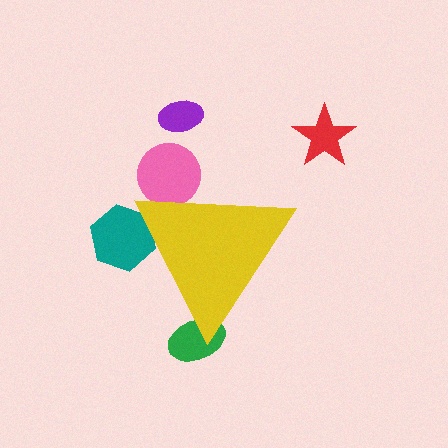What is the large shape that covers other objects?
A yellow triangle.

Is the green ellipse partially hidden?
Yes, the green ellipse is partially hidden behind the yellow triangle.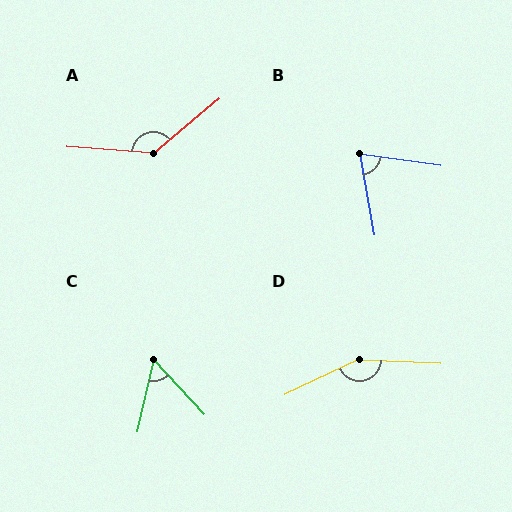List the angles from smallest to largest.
C (56°), B (72°), A (135°), D (152°).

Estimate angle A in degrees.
Approximately 135 degrees.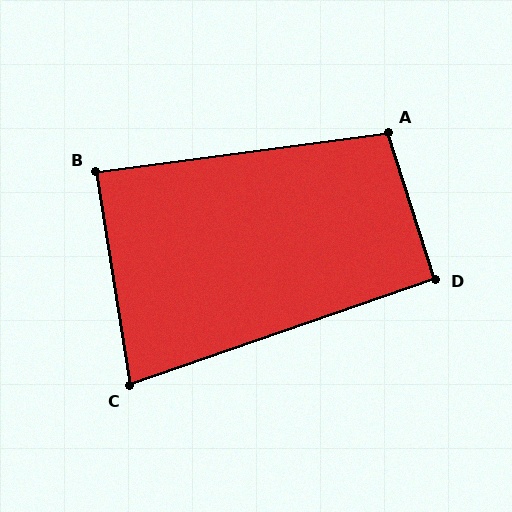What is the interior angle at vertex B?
Approximately 89 degrees (approximately right).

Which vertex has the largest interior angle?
A, at approximately 100 degrees.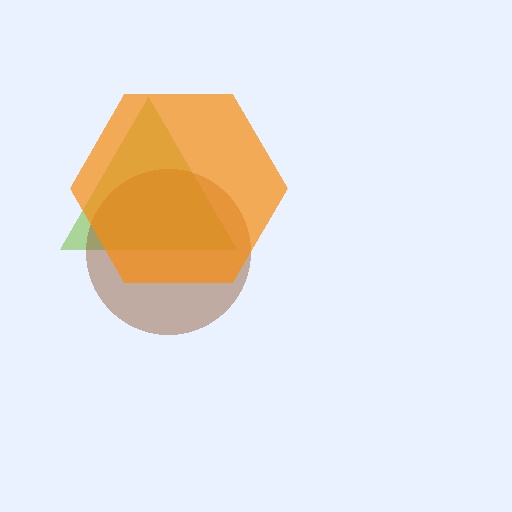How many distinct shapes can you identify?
There are 3 distinct shapes: a lime triangle, a brown circle, an orange hexagon.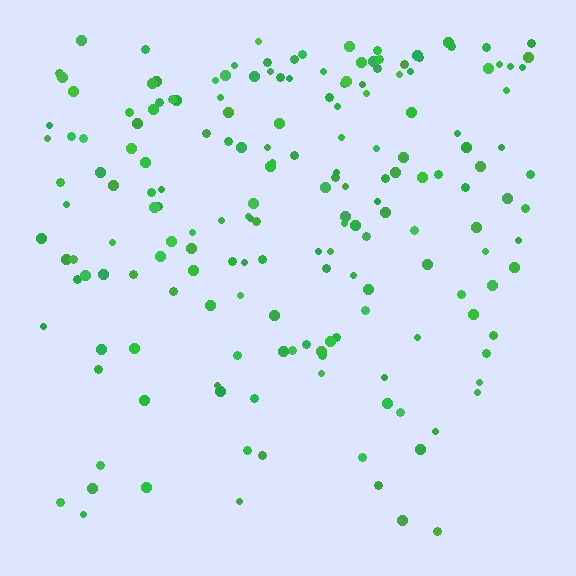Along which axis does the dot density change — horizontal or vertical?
Vertical.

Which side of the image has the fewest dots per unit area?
The bottom.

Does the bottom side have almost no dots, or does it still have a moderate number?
Still a moderate number, just noticeably fewer than the top.